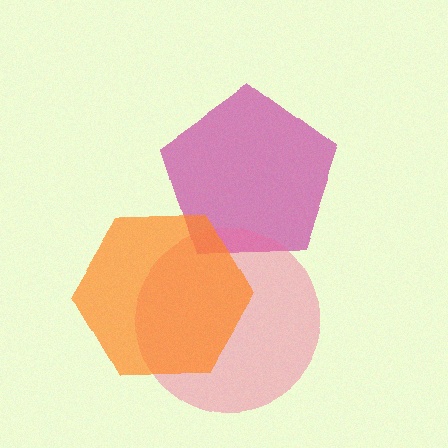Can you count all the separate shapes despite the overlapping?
Yes, there are 3 separate shapes.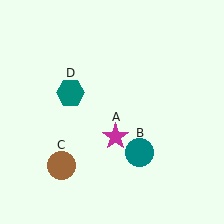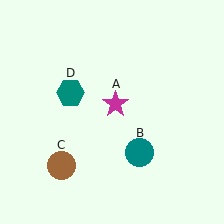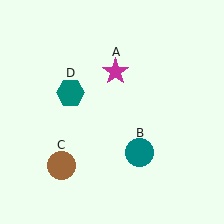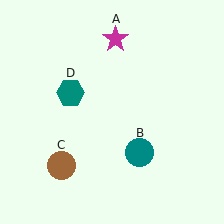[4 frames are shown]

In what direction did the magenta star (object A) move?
The magenta star (object A) moved up.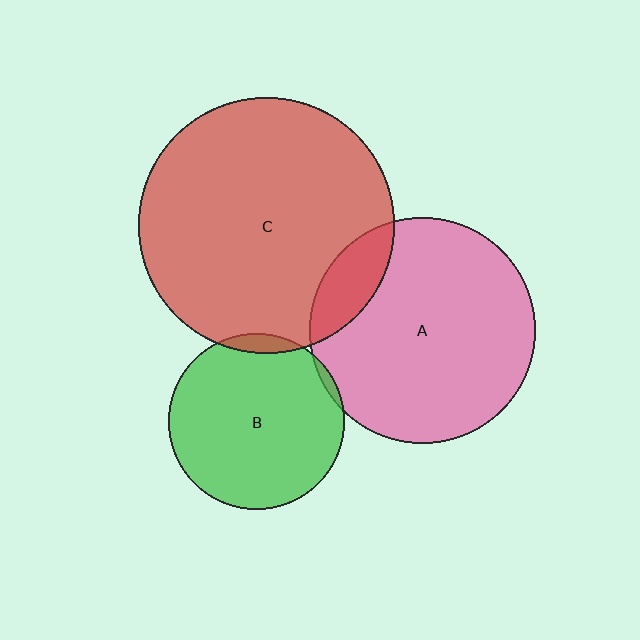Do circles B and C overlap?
Yes.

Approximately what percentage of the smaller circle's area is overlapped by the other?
Approximately 5%.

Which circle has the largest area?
Circle C (red).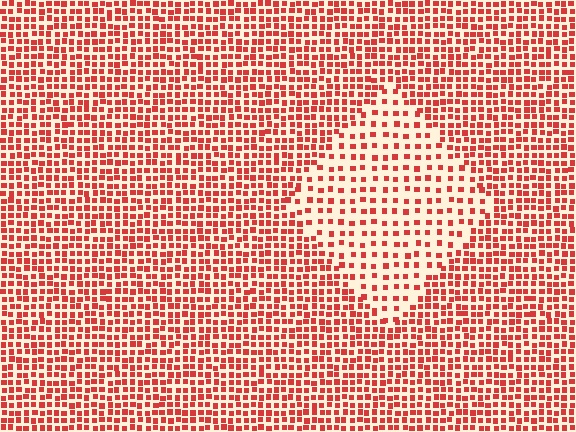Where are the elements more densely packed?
The elements are more densely packed outside the diamond boundary.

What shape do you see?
I see a diamond.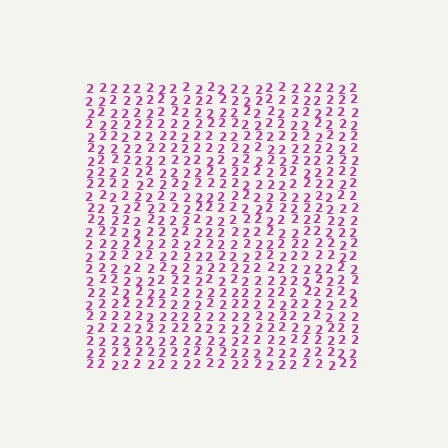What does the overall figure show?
The overall figure shows a square.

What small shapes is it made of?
It is made of small digit 2's.